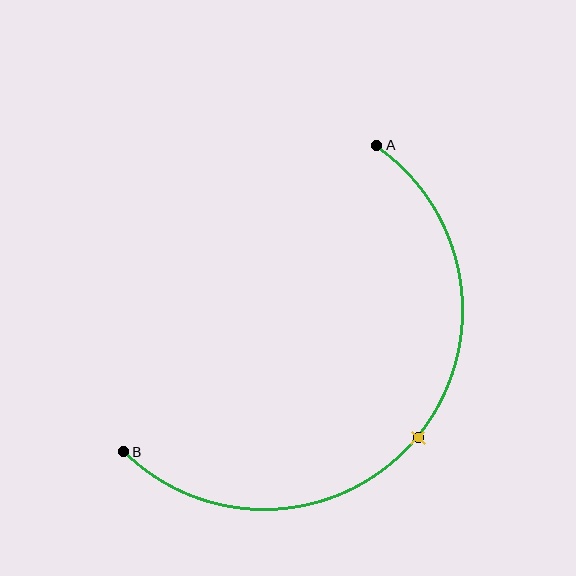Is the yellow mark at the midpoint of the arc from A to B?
Yes. The yellow mark lies on the arc at equal arc-length from both A and B — it is the arc midpoint.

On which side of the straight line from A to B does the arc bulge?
The arc bulges below and to the right of the straight line connecting A and B.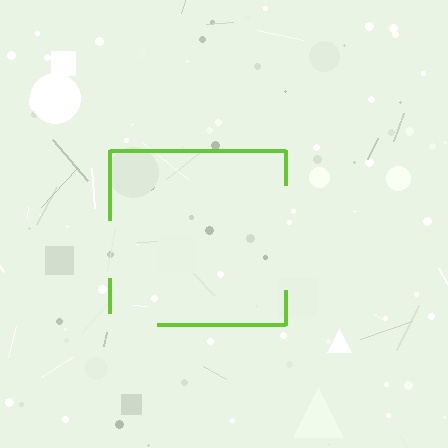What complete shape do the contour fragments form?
The contour fragments form a square.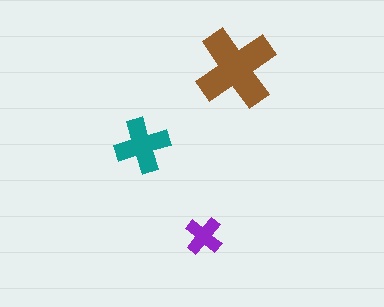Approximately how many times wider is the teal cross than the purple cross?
About 1.5 times wider.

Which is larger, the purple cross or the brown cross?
The brown one.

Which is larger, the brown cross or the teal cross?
The brown one.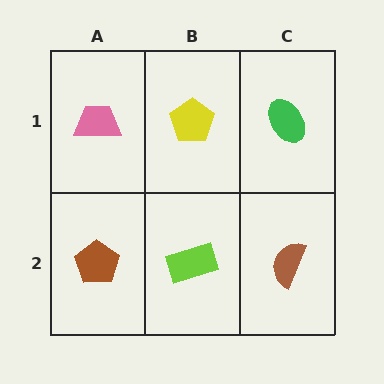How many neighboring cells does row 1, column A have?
2.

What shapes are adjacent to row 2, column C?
A green ellipse (row 1, column C), a lime rectangle (row 2, column B).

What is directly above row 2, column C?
A green ellipse.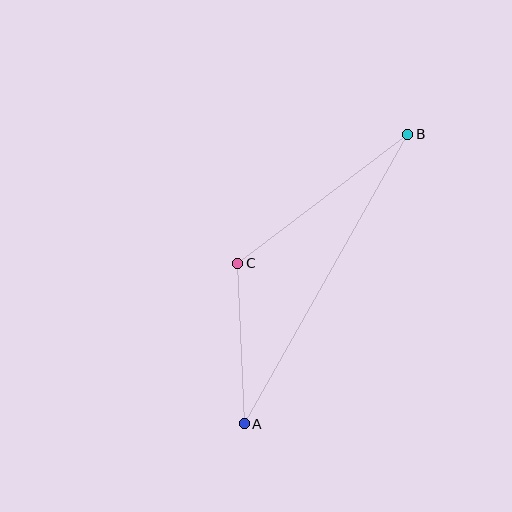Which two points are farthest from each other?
Points A and B are farthest from each other.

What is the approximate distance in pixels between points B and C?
The distance between B and C is approximately 213 pixels.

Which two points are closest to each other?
Points A and C are closest to each other.